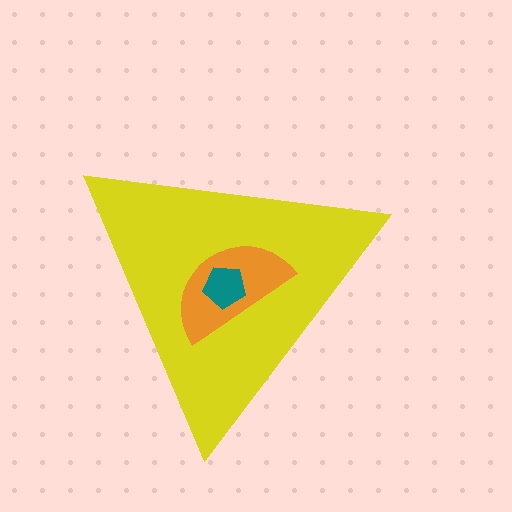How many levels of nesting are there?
3.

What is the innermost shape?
The teal pentagon.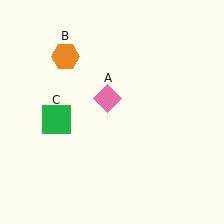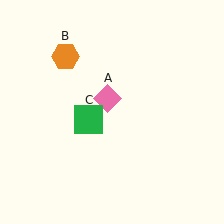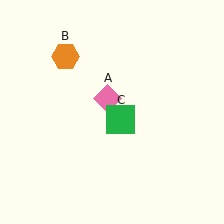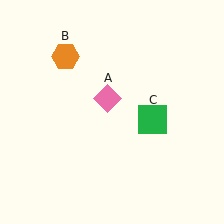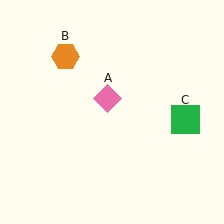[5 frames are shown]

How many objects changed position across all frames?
1 object changed position: green square (object C).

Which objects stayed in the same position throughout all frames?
Pink diamond (object A) and orange hexagon (object B) remained stationary.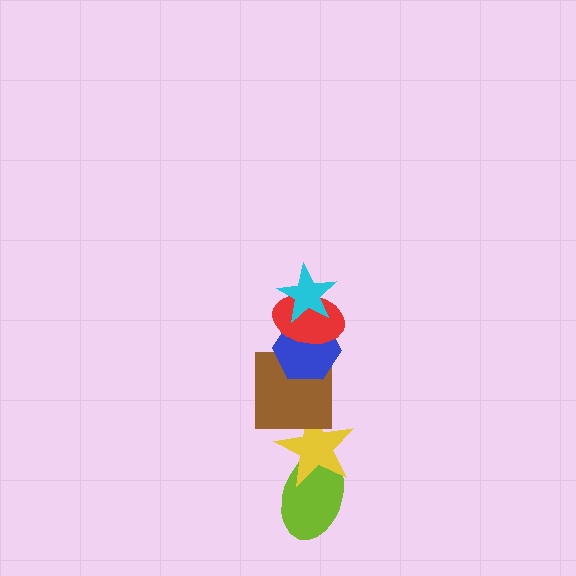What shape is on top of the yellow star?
The brown square is on top of the yellow star.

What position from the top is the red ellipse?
The red ellipse is 2nd from the top.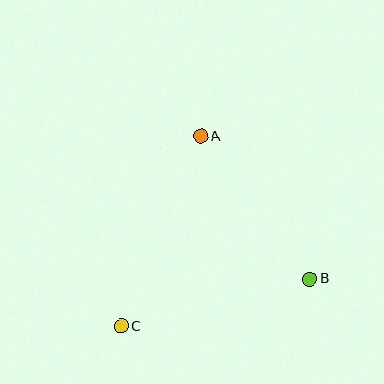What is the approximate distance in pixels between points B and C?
The distance between B and C is approximately 194 pixels.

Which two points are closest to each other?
Points A and B are closest to each other.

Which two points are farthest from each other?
Points A and C are farthest from each other.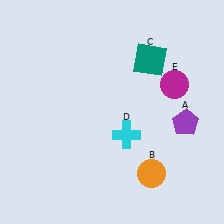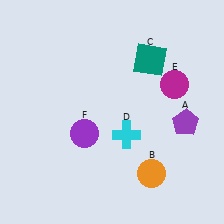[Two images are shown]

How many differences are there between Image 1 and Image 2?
There is 1 difference between the two images.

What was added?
A purple circle (F) was added in Image 2.